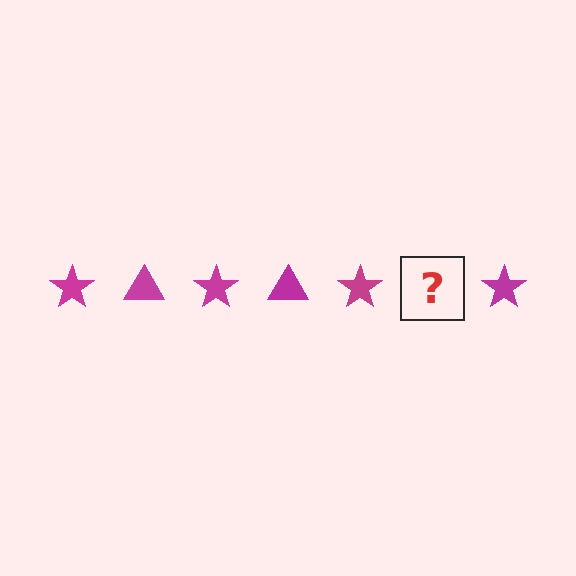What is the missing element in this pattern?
The missing element is a magenta triangle.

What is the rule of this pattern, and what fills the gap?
The rule is that the pattern cycles through star, triangle shapes in magenta. The gap should be filled with a magenta triangle.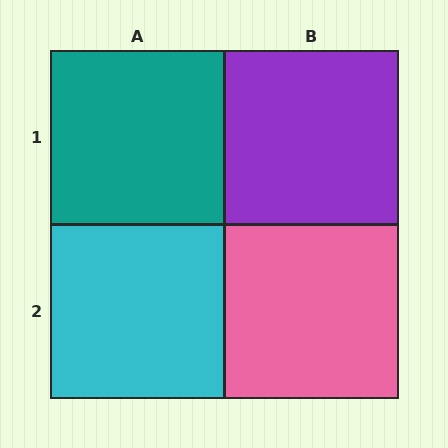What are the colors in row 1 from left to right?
Teal, purple.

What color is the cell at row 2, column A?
Cyan.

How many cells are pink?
1 cell is pink.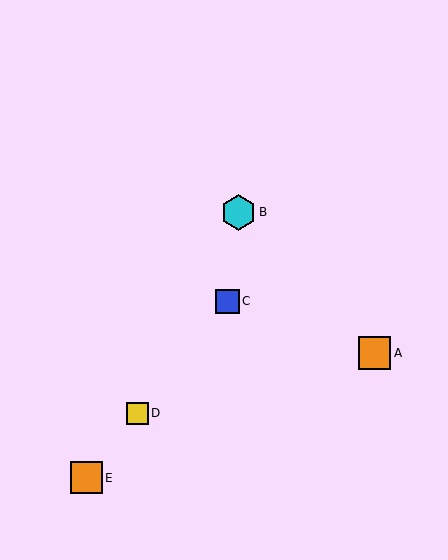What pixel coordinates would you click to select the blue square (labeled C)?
Click at (227, 301) to select the blue square C.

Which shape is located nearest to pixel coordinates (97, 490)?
The orange square (labeled E) at (86, 478) is nearest to that location.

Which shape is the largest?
The cyan hexagon (labeled B) is the largest.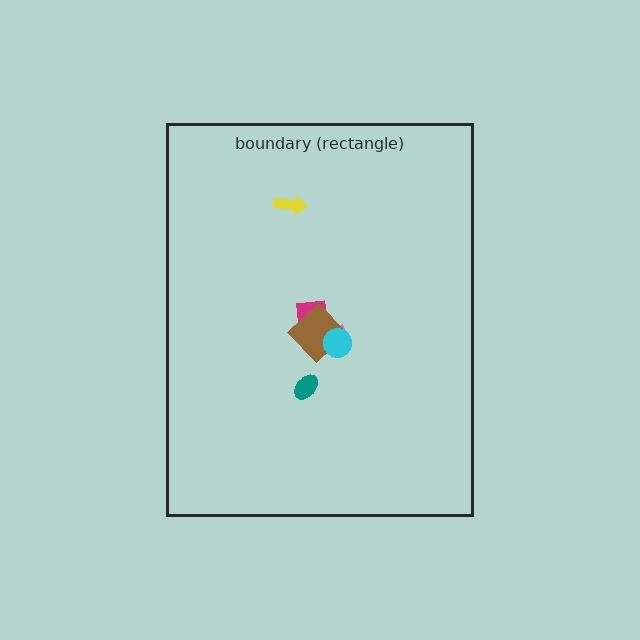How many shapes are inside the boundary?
6 inside, 0 outside.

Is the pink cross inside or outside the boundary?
Inside.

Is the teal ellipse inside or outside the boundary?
Inside.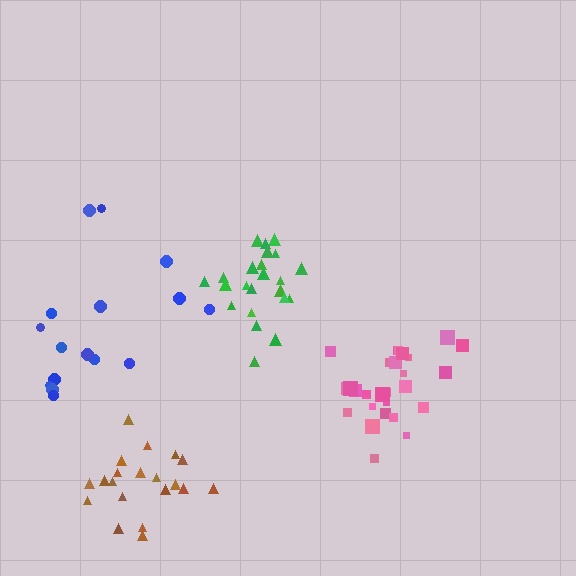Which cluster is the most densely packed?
Green.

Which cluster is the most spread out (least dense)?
Blue.